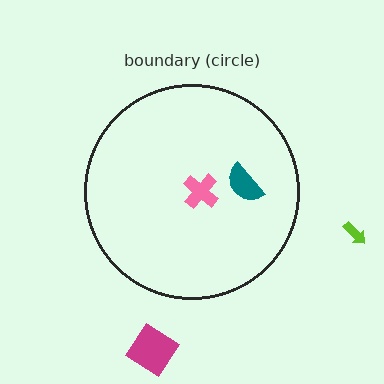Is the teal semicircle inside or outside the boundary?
Inside.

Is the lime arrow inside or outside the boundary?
Outside.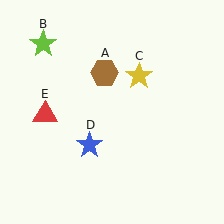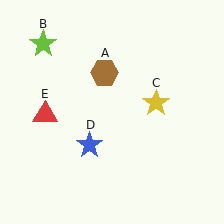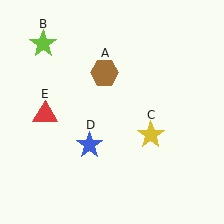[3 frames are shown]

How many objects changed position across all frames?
1 object changed position: yellow star (object C).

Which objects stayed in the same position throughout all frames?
Brown hexagon (object A) and lime star (object B) and blue star (object D) and red triangle (object E) remained stationary.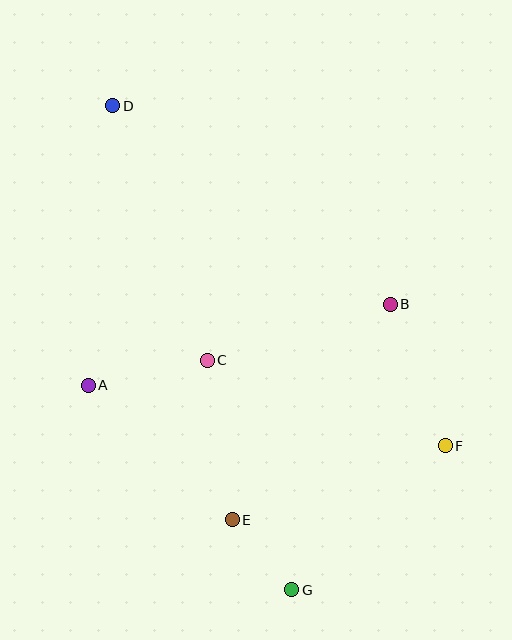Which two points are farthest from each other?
Points D and G are farthest from each other.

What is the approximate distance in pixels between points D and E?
The distance between D and E is approximately 431 pixels.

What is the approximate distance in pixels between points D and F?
The distance between D and F is approximately 476 pixels.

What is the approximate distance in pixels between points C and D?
The distance between C and D is approximately 272 pixels.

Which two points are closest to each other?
Points E and G are closest to each other.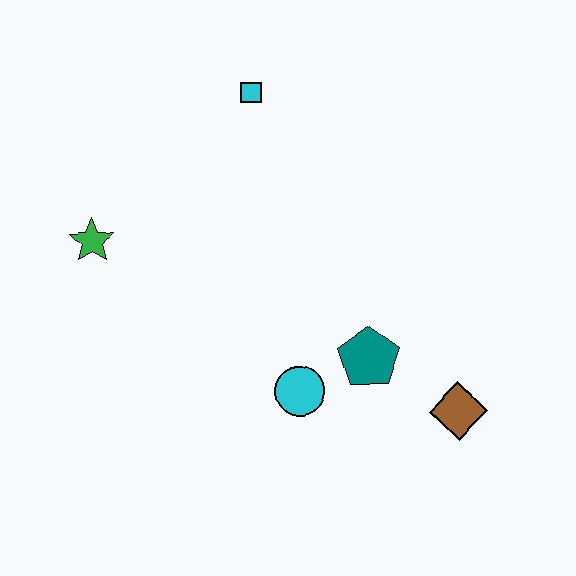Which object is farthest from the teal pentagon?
The green star is farthest from the teal pentagon.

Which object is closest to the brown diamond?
The teal pentagon is closest to the brown diamond.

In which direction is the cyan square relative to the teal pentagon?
The cyan square is above the teal pentagon.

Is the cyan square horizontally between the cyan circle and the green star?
Yes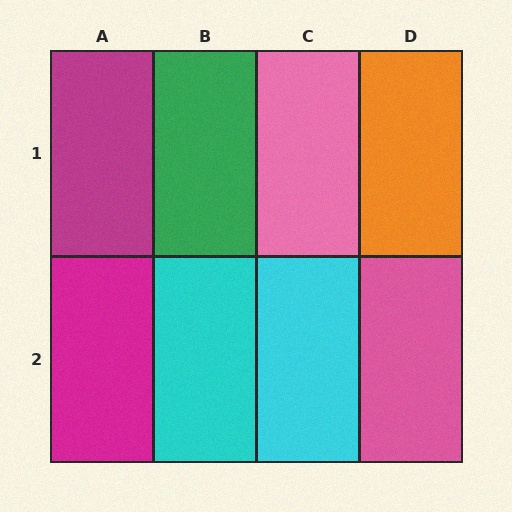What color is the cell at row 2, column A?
Magenta.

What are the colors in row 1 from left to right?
Magenta, green, pink, orange.